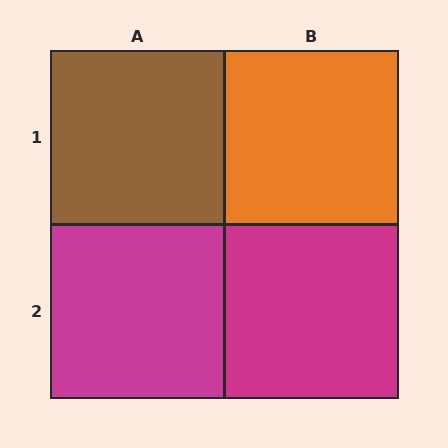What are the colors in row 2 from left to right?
Magenta, magenta.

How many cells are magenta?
2 cells are magenta.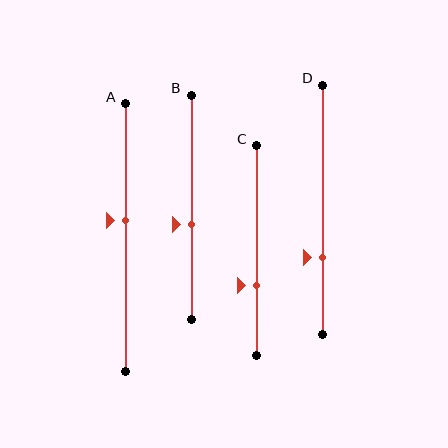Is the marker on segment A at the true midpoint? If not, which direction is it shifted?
No, the marker on segment A is shifted upward by about 6% of the segment length.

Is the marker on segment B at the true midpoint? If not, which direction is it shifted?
No, the marker on segment B is shifted downward by about 7% of the segment length.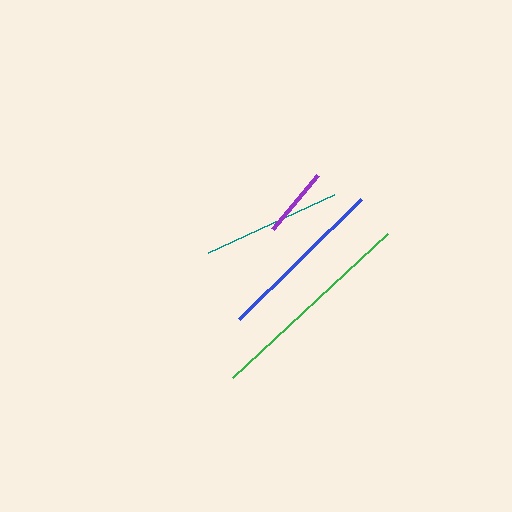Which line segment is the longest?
The green line is the longest at approximately 212 pixels.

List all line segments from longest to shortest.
From longest to shortest: green, blue, teal, purple.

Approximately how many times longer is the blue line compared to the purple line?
The blue line is approximately 2.4 times the length of the purple line.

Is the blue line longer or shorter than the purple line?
The blue line is longer than the purple line.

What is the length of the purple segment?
The purple segment is approximately 71 pixels long.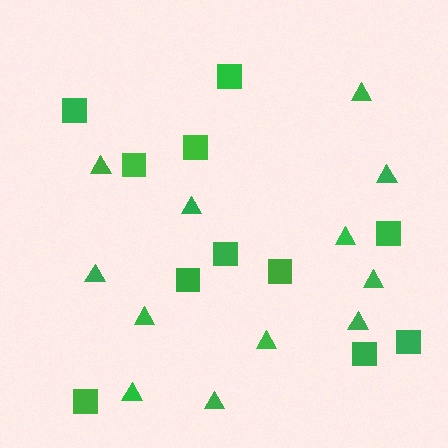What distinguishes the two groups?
There are 2 groups: one group of triangles (12) and one group of squares (11).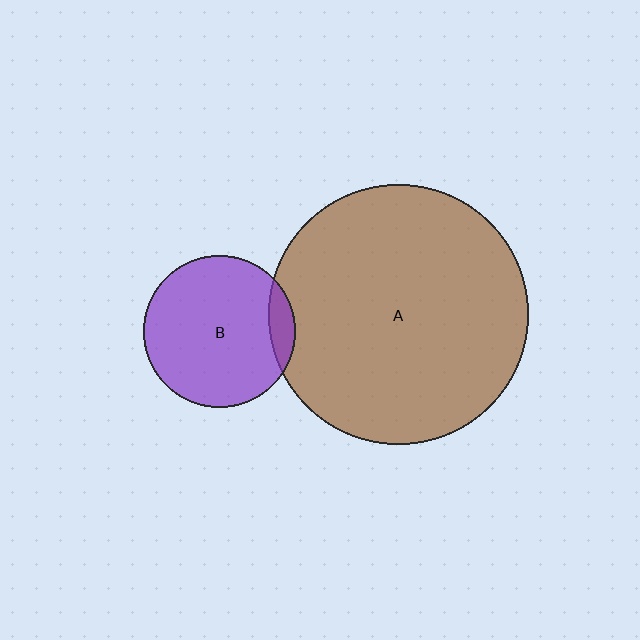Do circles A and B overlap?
Yes.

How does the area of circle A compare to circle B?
Approximately 2.9 times.